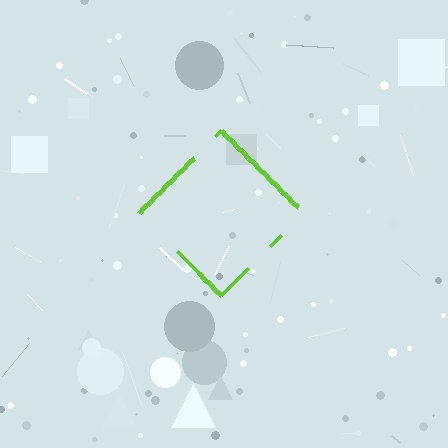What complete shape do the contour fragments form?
The contour fragments form a diamond.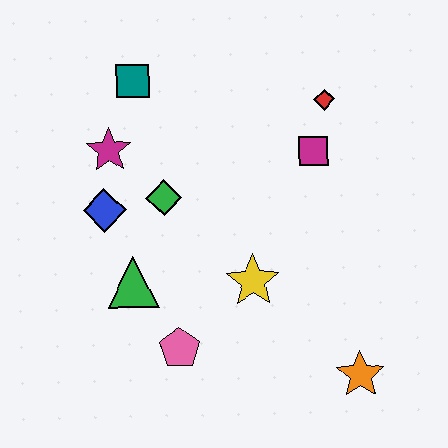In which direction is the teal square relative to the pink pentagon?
The teal square is above the pink pentagon.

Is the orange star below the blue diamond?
Yes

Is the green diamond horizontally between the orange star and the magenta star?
Yes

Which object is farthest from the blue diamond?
The orange star is farthest from the blue diamond.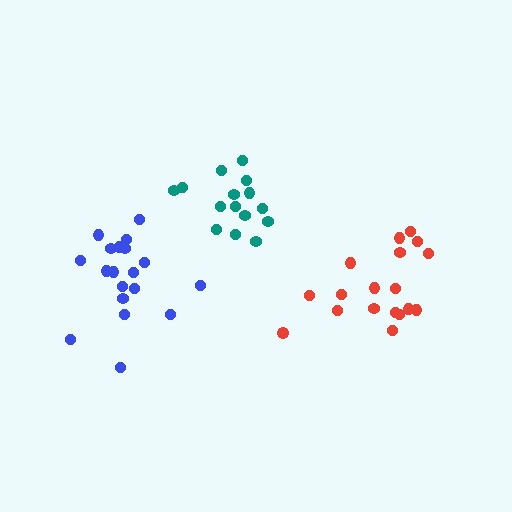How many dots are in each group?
Group 1: 15 dots, Group 2: 19 dots, Group 3: 18 dots (52 total).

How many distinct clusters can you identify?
There are 3 distinct clusters.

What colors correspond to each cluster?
The clusters are colored: teal, blue, red.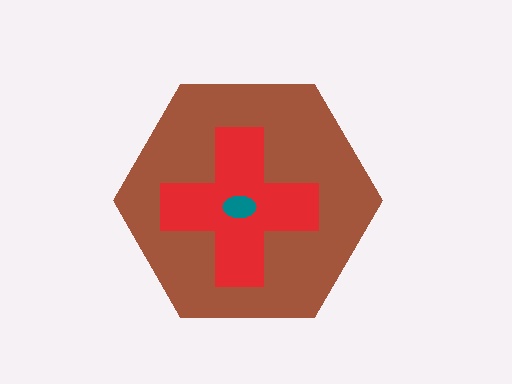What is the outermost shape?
The brown hexagon.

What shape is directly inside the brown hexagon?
The red cross.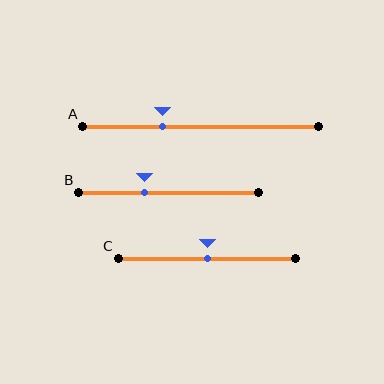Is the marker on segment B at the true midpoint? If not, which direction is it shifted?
No, the marker on segment B is shifted to the left by about 13% of the segment length.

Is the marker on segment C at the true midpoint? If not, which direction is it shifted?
Yes, the marker on segment C is at the true midpoint.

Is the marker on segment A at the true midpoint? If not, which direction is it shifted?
No, the marker on segment A is shifted to the left by about 16% of the segment length.